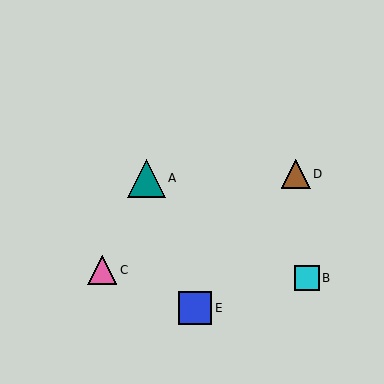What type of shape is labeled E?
Shape E is a blue square.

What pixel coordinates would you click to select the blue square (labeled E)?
Click at (195, 308) to select the blue square E.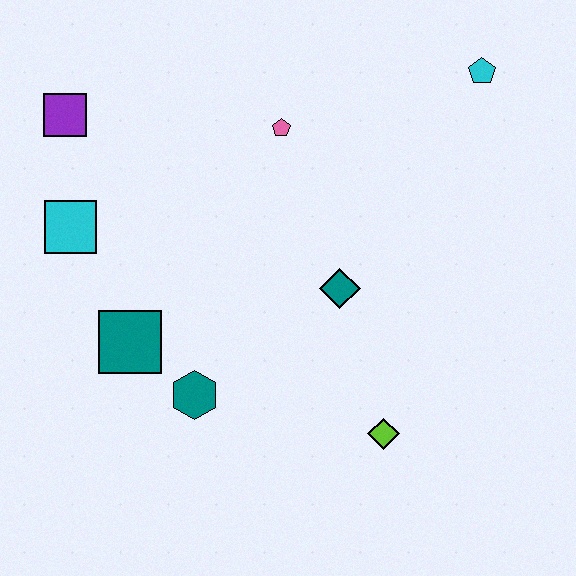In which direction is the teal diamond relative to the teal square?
The teal diamond is to the right of the teal square.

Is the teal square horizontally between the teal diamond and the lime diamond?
No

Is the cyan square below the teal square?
No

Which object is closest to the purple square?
The cyan square is closest to the purple square.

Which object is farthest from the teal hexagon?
The cyan pentagon is farthest from the teal hexagon.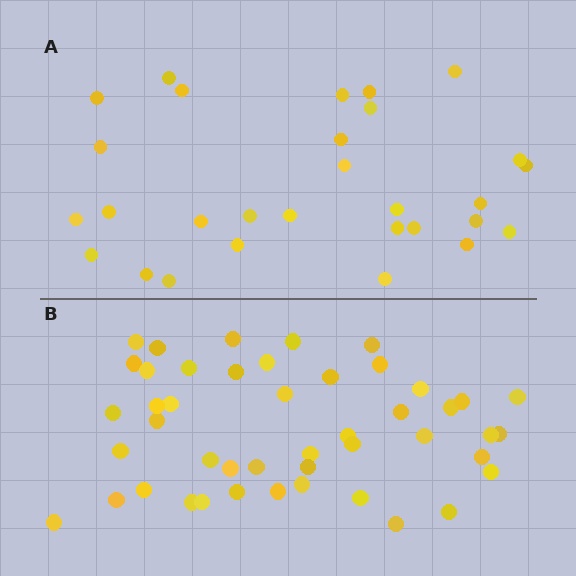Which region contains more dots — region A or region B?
Region B (the bottom region) has more dots.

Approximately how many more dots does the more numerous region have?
Region B has approximately 15 more dots than region A.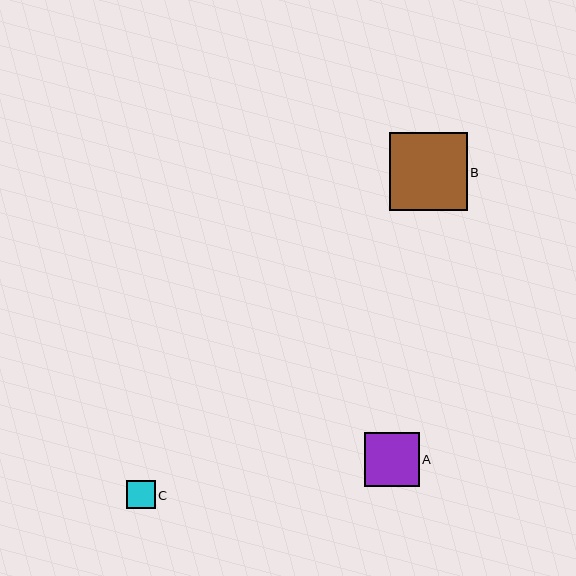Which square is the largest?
Square B is the largest with a size of approximately 78 pixels.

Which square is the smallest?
Square C is the smallest with a size of approximately 28 pixels.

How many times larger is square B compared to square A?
Square B is approximately 1.4 times the size of square A.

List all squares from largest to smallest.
From largest to smallest: B, A, C.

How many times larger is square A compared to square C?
Square A is approximately 1.9 times the size of square C.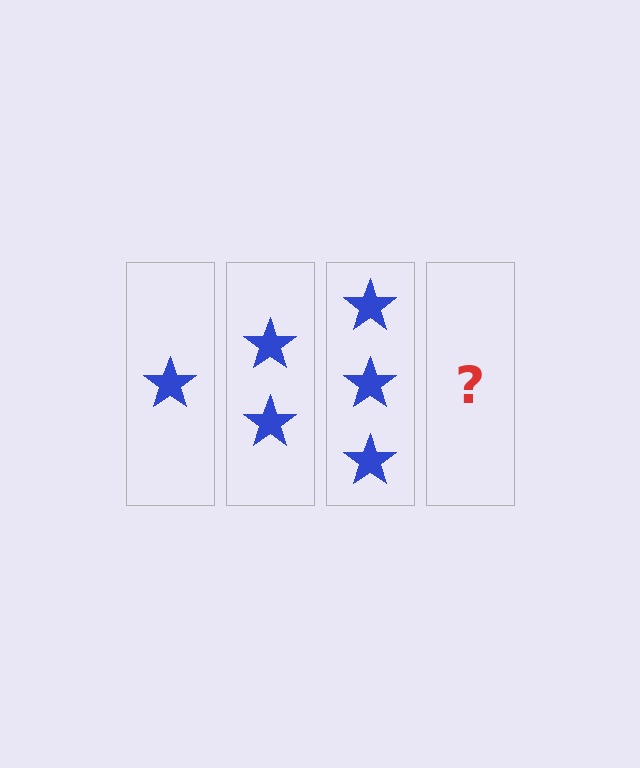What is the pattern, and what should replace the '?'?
The pattern is that each step adds one more star. The '?' should be 4 stars.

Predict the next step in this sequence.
The next step is 4 stars.